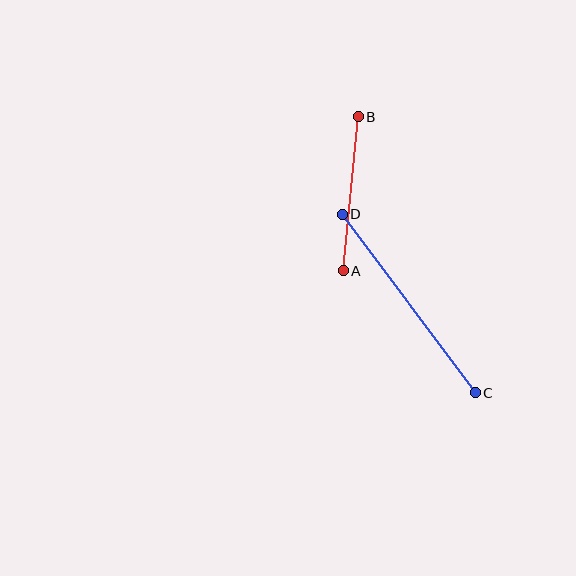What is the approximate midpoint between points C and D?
The midpoint is at approximately (409, 304) pixels.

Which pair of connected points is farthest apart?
Points C and D are farthest apart.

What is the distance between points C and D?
The distance is approximately 223 pixels.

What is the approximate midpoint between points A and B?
The midpoint is at approximately (351, 194) pixels.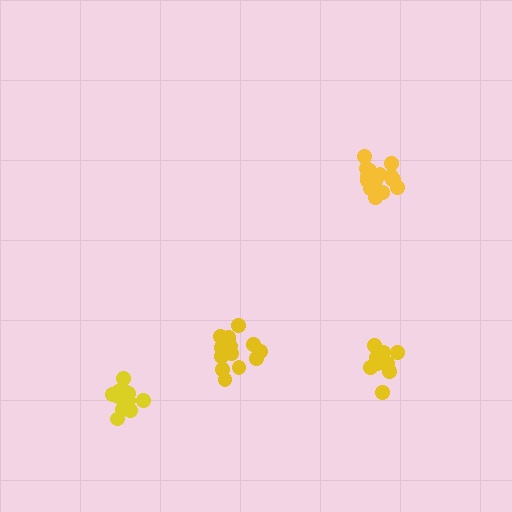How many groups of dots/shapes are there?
There are 4 groups.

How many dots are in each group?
Group 1: 18 dots, Group 2: 13 dots, Group 3: 12 dots, Group 4: 17 dots (60 total).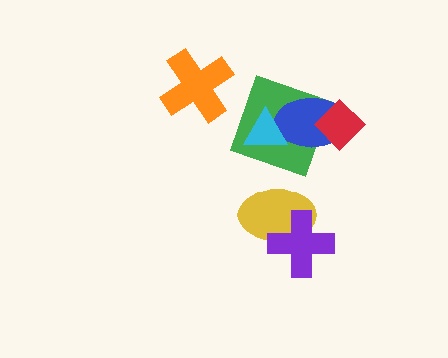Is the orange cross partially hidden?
No, no other shape covers it.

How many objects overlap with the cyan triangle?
2 objects overlap with the cyan triangle.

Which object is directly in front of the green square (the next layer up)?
The blue ellipse is directly in front of the green square.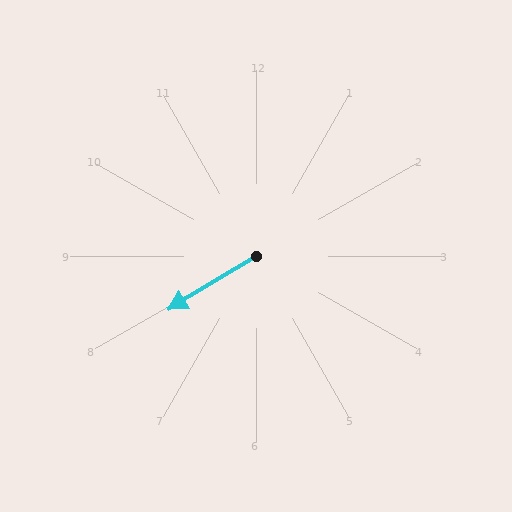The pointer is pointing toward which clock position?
Roughly 8 o'clock.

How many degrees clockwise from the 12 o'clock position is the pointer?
Approximately 239 degrees.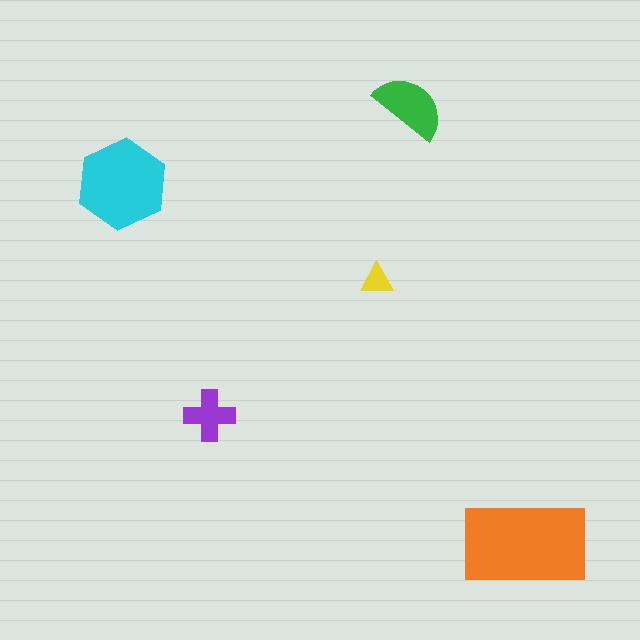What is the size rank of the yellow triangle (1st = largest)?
5th.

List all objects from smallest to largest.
The yellow triangle, the purple cross, the green semicircle, the cyan hexagon, the orange rectangle.